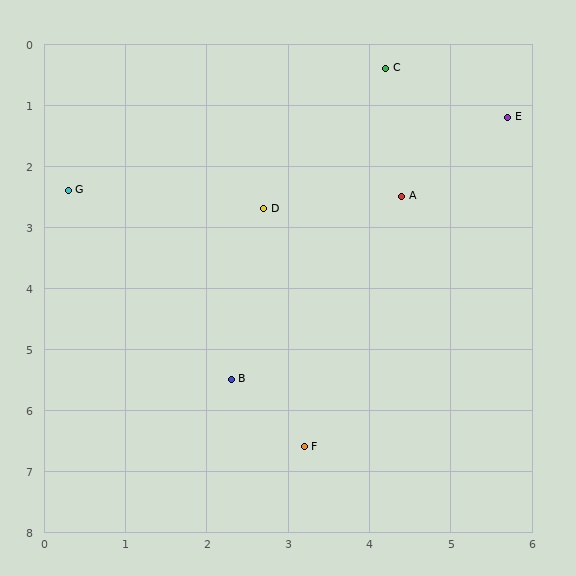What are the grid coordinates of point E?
Point E is at approximately (5.7, 1.2).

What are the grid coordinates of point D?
Point D is at approximately (2.7, 2.7).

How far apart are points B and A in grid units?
Points B and A are about 3.7 grid units apart.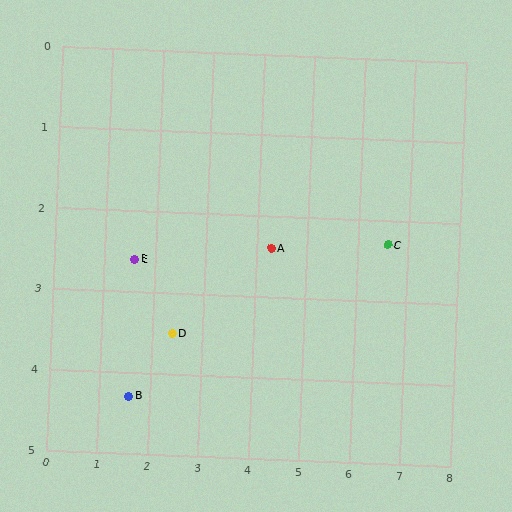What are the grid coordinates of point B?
Point B is at approximately (1.6, 4.3).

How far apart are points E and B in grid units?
Points E and B are about 1.7 grid units apart.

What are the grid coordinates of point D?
Point D is at approximately (2.4, 3.5).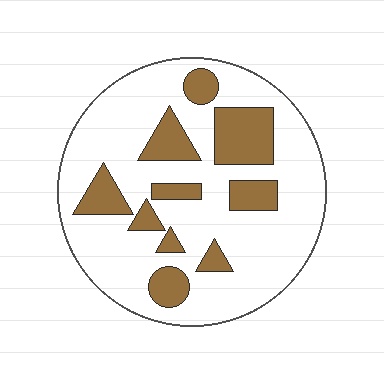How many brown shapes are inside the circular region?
10.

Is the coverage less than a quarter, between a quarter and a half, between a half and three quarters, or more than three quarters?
Less than a quarter.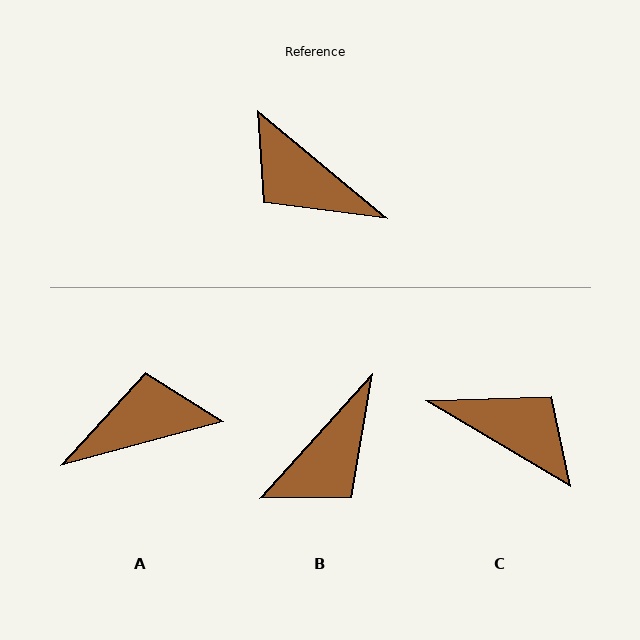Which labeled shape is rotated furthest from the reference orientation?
C, about 171 degrees away.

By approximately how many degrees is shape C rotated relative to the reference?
Approximately 171 degrees clockwise.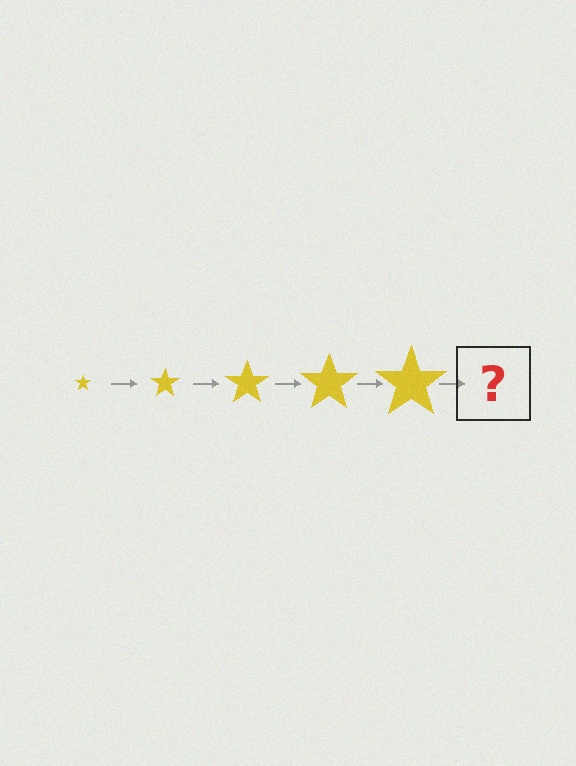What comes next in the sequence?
The next element should be a yellow star, larger than the previous one.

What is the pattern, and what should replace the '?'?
The pattern is that the star gets progressively larger each step. The '?' should be a yellow star, larger than the previous one.